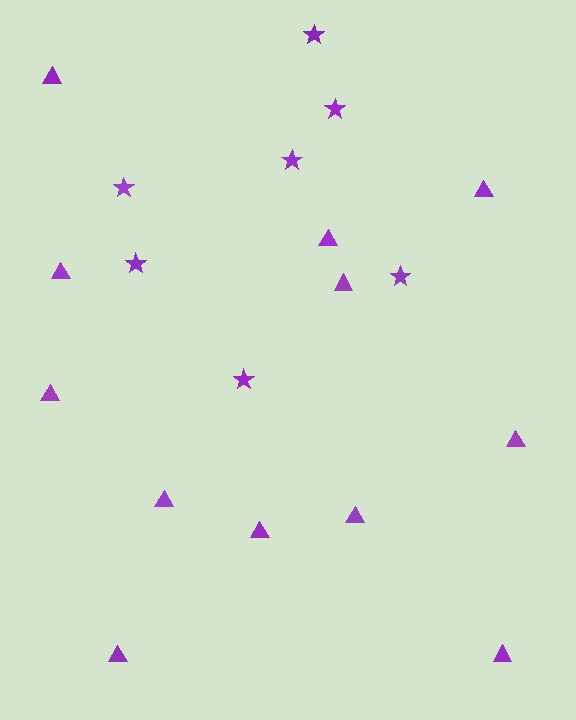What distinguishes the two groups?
There are 2 groups: one group of triangles (12) and one group of stars (7).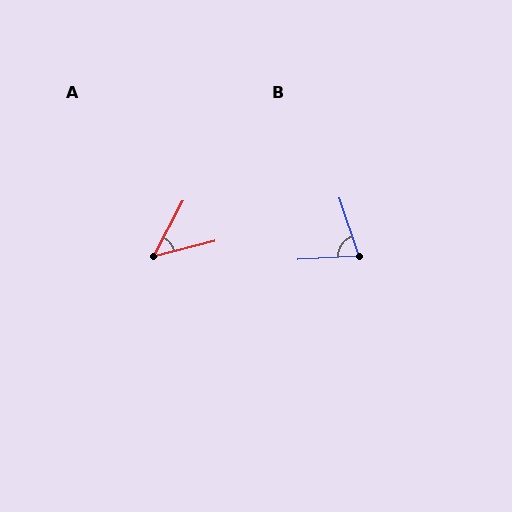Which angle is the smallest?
A, at approximately 47 degrees.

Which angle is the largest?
B, at approximately 75 degrees.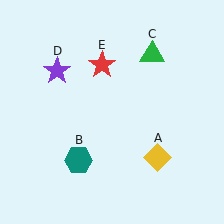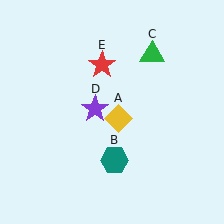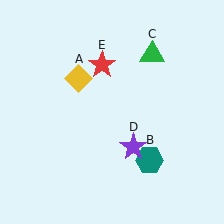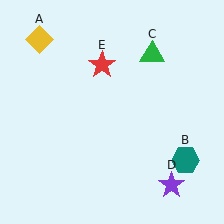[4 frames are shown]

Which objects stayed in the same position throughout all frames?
Green triangle (object C) and red star (object E) remained stationary.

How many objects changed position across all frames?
3 objects changed position: yellow diamond (object A), teal hexagon (object B), purple star (object D).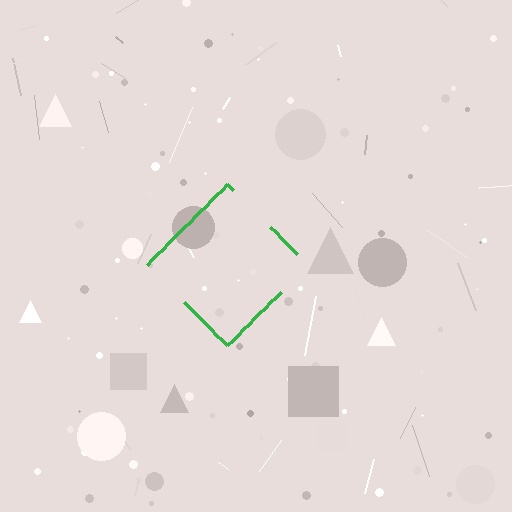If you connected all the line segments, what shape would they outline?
They would outline a diamond.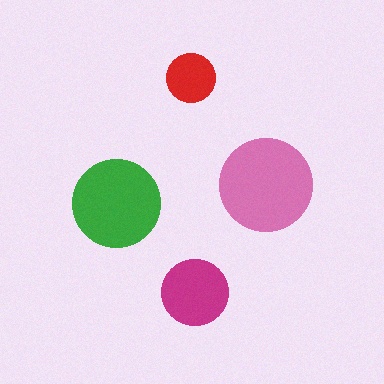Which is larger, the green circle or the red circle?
The green one.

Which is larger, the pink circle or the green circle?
The pink one.